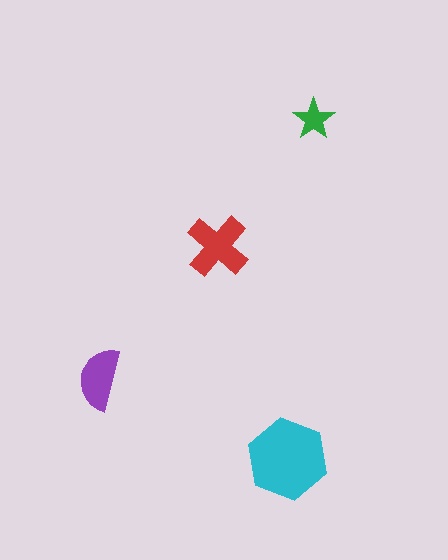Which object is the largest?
The cyan hexagon.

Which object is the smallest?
The green star.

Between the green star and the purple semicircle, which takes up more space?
The purple semicircle.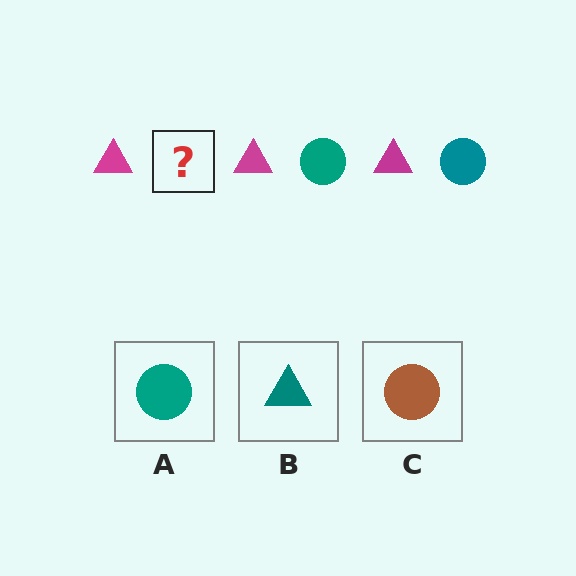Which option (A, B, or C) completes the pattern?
A.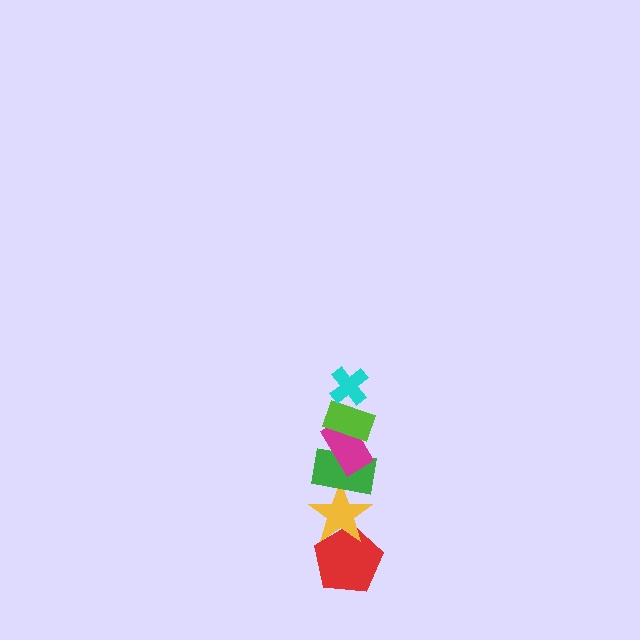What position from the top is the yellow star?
The yellow star is 5th from the top.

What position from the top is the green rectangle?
The green rectangle is 4th from the top.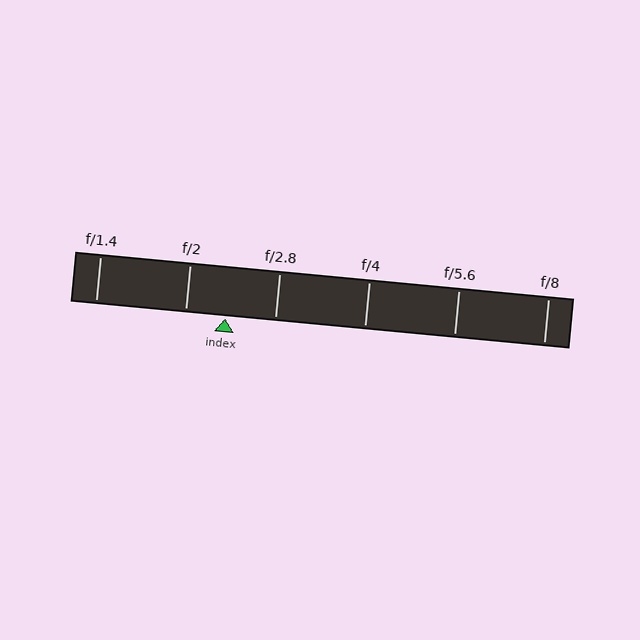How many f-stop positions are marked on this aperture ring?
There are 6 f-stop positions marked.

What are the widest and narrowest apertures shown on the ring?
The widest aperture shown is f/1.4 and the narrowest is f/8.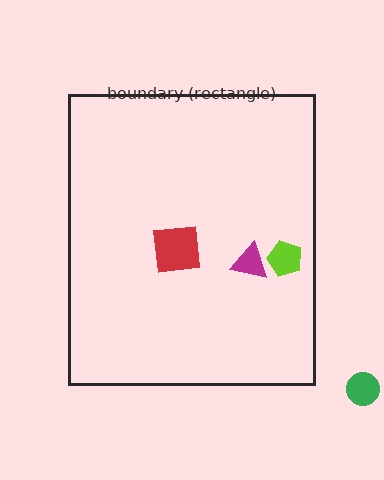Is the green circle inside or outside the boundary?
Outside.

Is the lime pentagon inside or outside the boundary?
Inside.